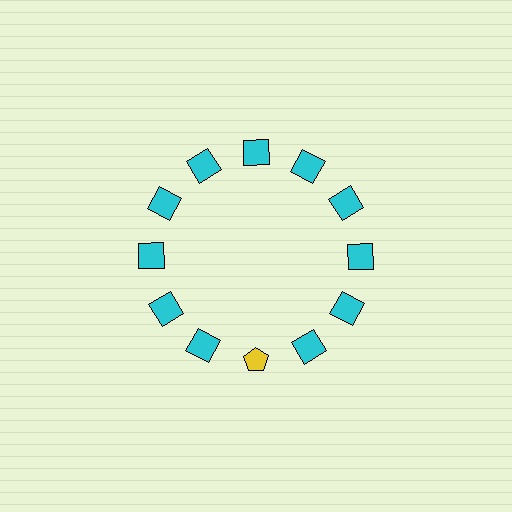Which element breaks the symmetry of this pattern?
The yellow pentagon at roughly the 6 o'clock position breaks the symmetry. All other shapes are cyan squares.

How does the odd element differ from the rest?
It differs in both color (yellow instead of cyan) and shape (pentagon instead of square).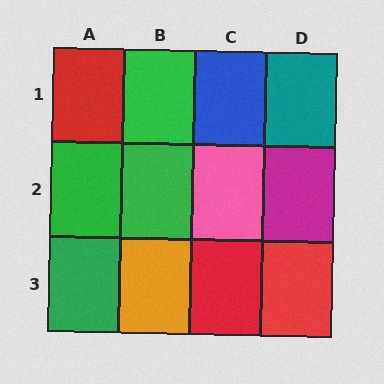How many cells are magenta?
1 cell is magenta.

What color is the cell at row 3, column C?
Red.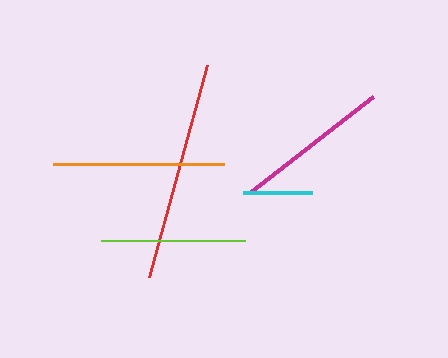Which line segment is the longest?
The red line is the longest at approximately 220 pixels.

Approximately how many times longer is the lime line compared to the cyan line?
The lime line is approximately 2.1 times the length of the cyan line.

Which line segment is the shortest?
The cyan line is the shortest at approximately 69 pixels.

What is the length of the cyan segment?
The cyan segment is approximately 69 pixels long.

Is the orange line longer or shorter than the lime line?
The orange line is longer than the lime line.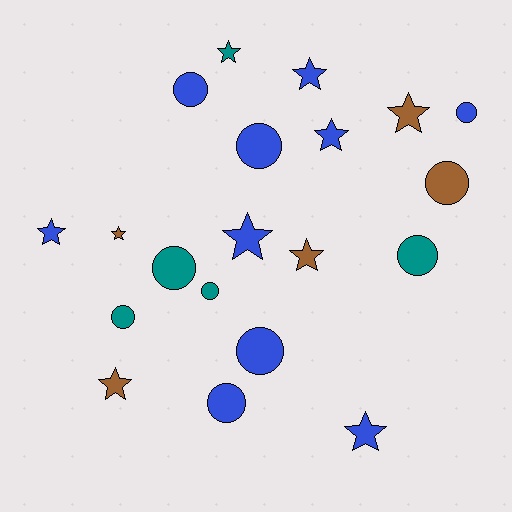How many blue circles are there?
There are 5 blue circles.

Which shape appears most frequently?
Star, with 10 objects.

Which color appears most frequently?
Blue, with 10 objects.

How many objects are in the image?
There are 20 objects.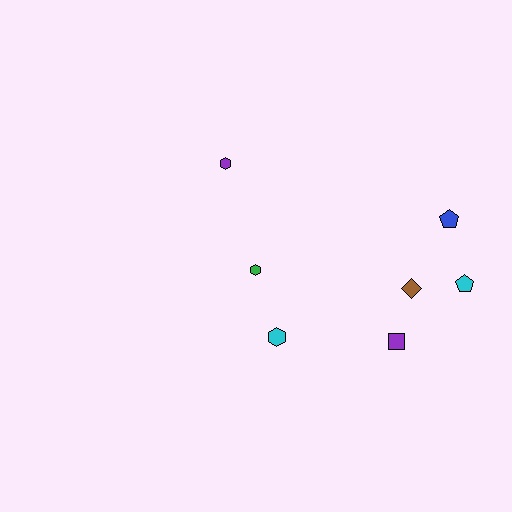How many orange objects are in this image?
There are no orange objects.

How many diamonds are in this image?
There is 1 diamond.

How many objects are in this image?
There are 7 objects.